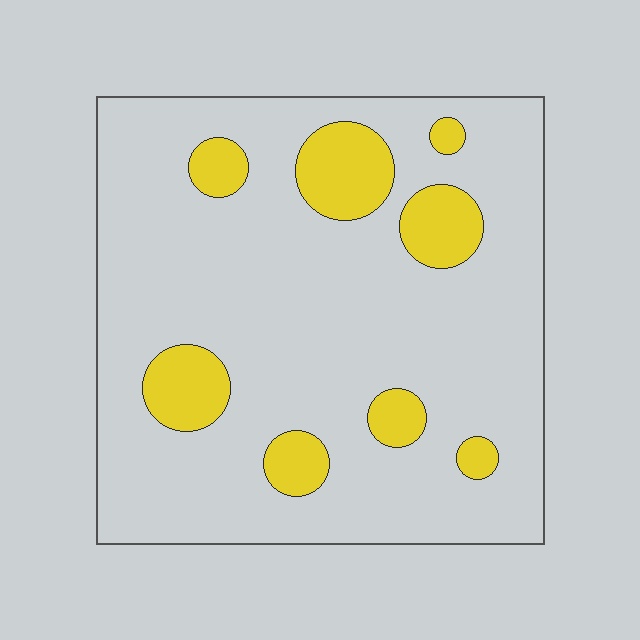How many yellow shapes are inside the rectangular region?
8.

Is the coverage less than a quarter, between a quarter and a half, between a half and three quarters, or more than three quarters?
Less than a quarter.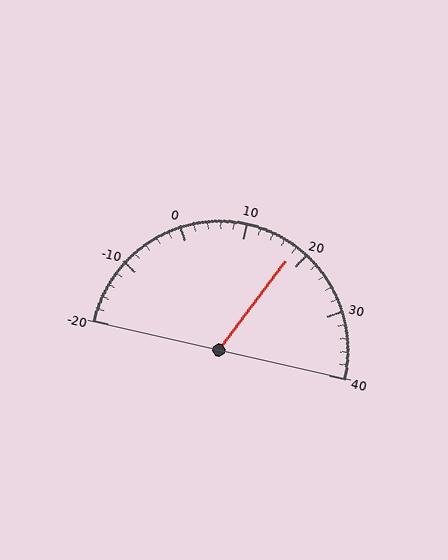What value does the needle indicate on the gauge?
The needle indicates approximately 18.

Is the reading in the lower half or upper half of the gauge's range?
The reading is in the upper half of the range (-20 to 40).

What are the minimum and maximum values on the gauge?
The gauge ranges from -20 to 40.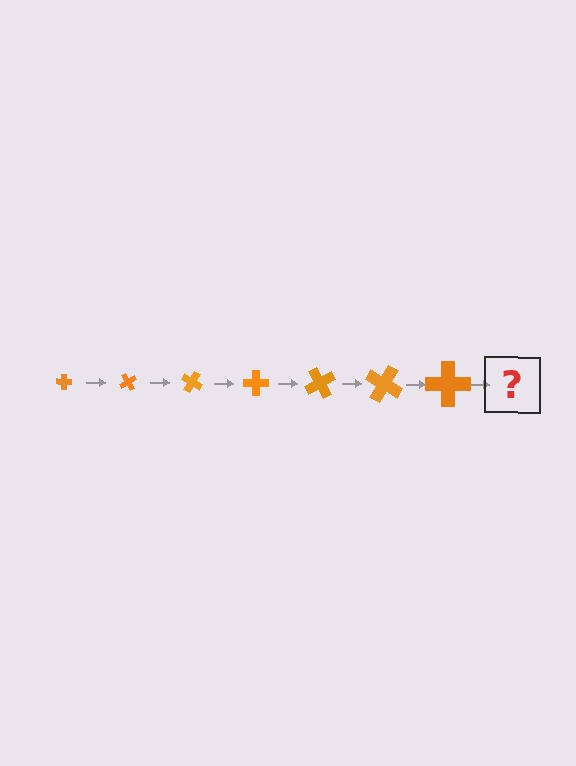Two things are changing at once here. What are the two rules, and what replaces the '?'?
The two rules are that the cross grows larger each step and it rotates 60 degrees each step. The '?' should be a cross, larger than the previous one and rotated 420 degrees from the start.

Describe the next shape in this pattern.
It should be a cross, larger than the previous one and rotated 420 degrees from the start.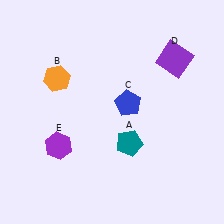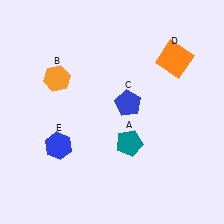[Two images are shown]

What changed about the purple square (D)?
In Image 1, D is purple. In Image 2, it changed to orange.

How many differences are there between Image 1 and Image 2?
There are 2 differences between the two images.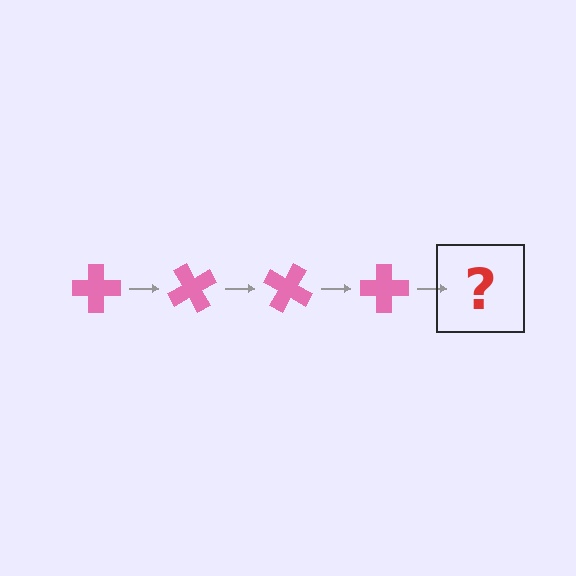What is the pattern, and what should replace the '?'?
The pattern is that the cross rotates 60 degrees each step. The '?' should be a pink cross rotated 240 degrees.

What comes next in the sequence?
The next element should be a pink cross rotated 240 degrees.